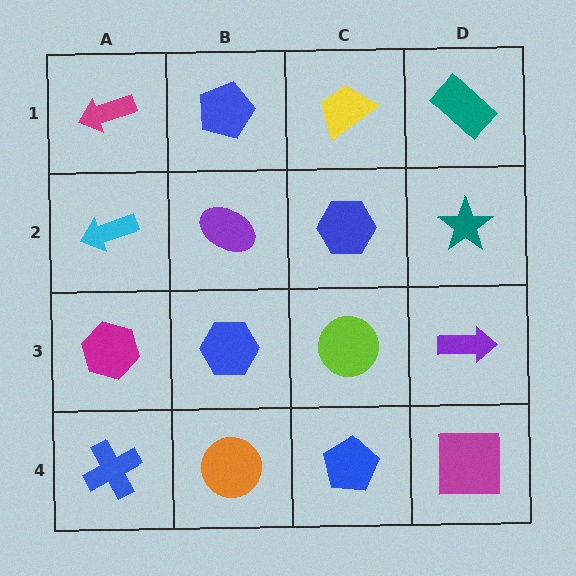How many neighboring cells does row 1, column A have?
2.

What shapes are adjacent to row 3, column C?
A blue hexagon (row 2, column C), a blue pentagon (row 4, column C), a blue hexagon (row 3, column B), a purple arrow (row 3, column D).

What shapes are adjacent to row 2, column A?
A magenta arrow (row 1, column A), a magenta hexagon (row 3, column A), a purple ellipse (row 2, column B).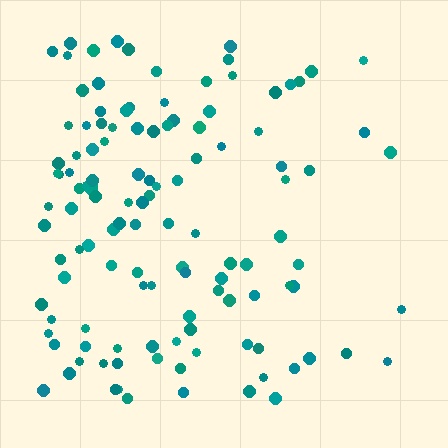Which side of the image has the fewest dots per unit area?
The right.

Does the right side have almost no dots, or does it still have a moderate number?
Still a moderate number, just noticeably fewer than the left.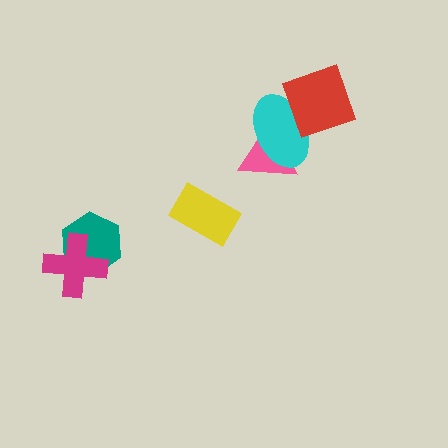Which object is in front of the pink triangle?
The cyan ellipse is in front of the pink triangle.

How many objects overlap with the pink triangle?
1 object overlaps with the pink triangle.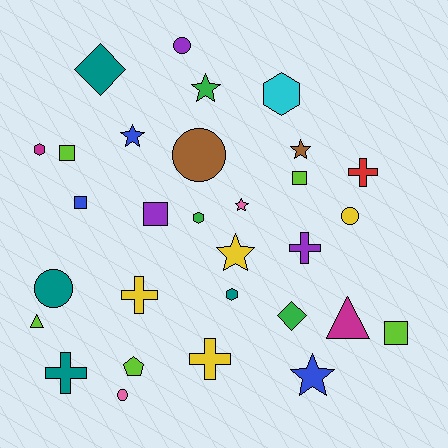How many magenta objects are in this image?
There are 2 magenta objects.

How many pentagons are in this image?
There is 1 pentagon.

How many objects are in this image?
There are 30 objects.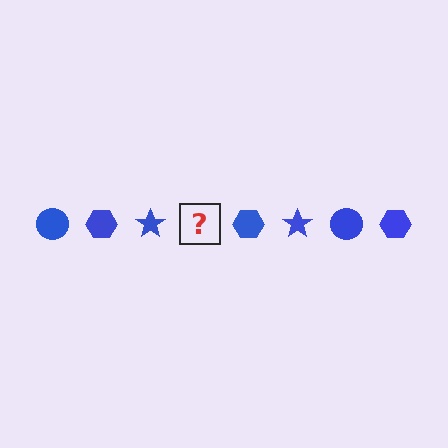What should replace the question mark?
The question mark should be replaced with a blue circle.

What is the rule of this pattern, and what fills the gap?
The rule is that the pattern cycles through circle, hexagon, star shapes in blue. The gap should be filled with a blue circle.